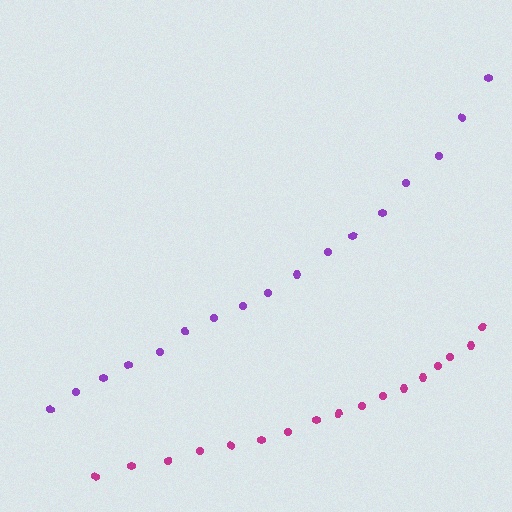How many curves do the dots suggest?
There are 2 distinct paths.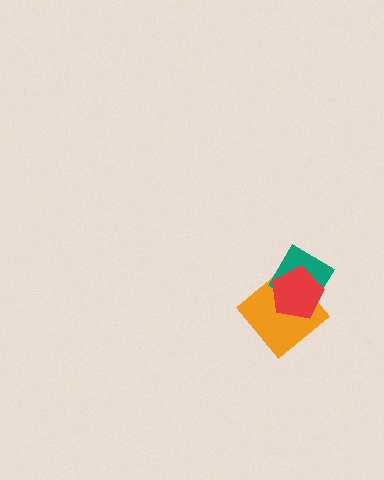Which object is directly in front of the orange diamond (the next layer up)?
The teal diamond is directly in front of the orange diamond.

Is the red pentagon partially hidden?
No, no other shape covers it.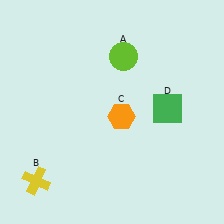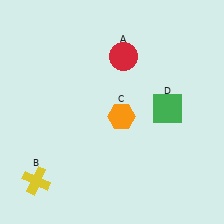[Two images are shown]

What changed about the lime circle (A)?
In Image 1, A is lime. In Image 2, it changed to red.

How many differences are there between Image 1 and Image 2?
There is 1 difference between the two images.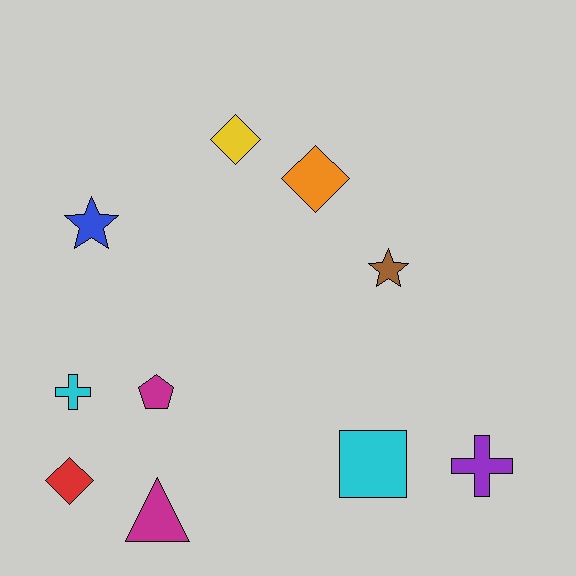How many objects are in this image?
There are 10 objects.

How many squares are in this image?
There is 1 square.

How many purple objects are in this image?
There is 1 purple object.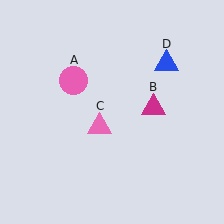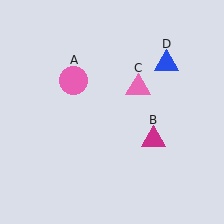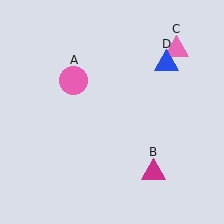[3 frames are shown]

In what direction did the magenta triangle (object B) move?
The magenta triangle (object B) moved down.